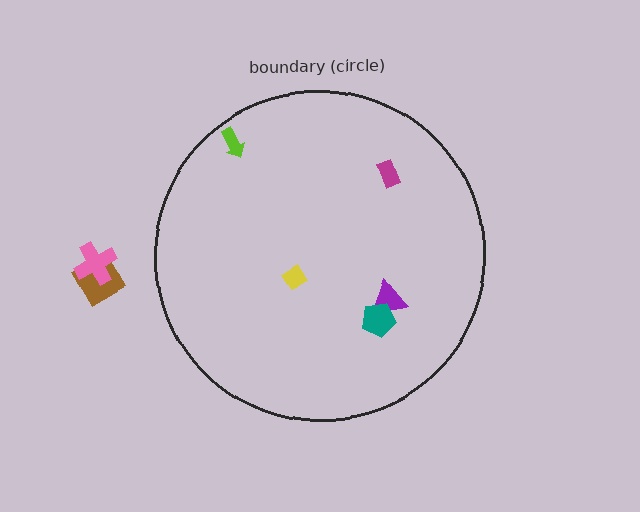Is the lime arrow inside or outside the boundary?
Inside.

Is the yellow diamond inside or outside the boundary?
Inside.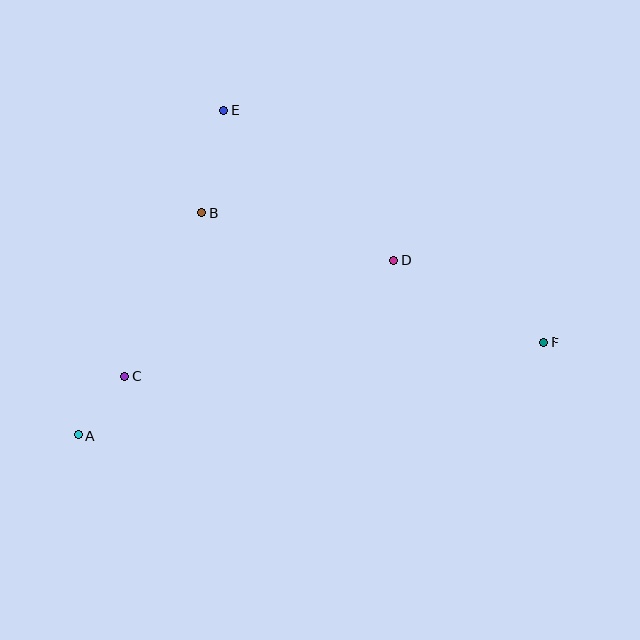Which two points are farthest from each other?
Points A and F are farthest from each other.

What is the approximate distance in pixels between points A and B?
The distance between A and B is approximately 255 pixels.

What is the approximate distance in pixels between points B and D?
The distance between B and D is approximately 197 pixels.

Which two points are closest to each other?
Points A and C are closest to each other.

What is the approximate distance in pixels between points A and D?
The distance between A and D is approximately 361 pixels.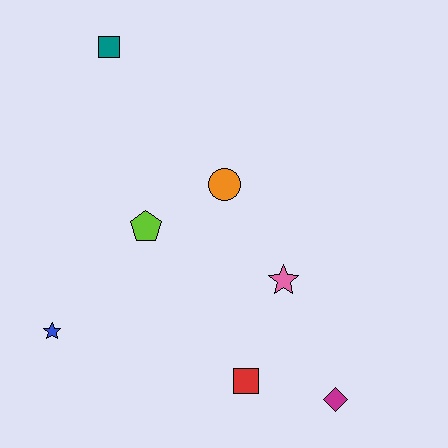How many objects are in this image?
There are 7 objects.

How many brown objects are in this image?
There are no brown objects.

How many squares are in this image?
There are 2 squares.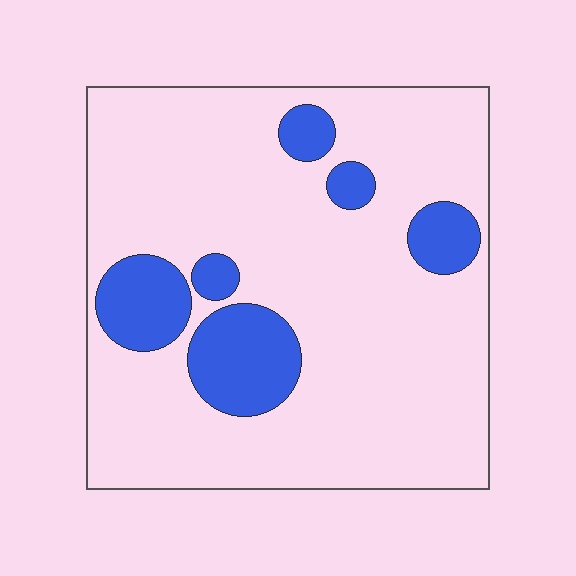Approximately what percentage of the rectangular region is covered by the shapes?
Approximately 15%.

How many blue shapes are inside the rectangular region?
6.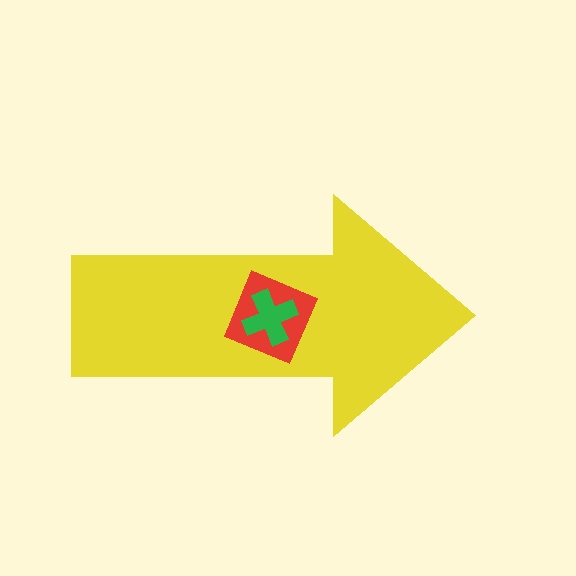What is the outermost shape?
The yellow arrow.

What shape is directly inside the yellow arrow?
The red square.